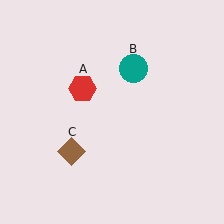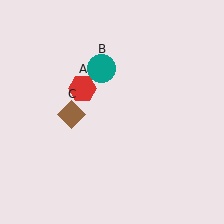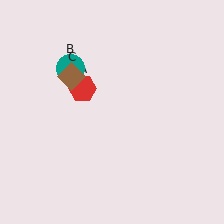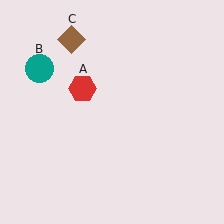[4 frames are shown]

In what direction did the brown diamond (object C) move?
The brown diamond (object C) moved up.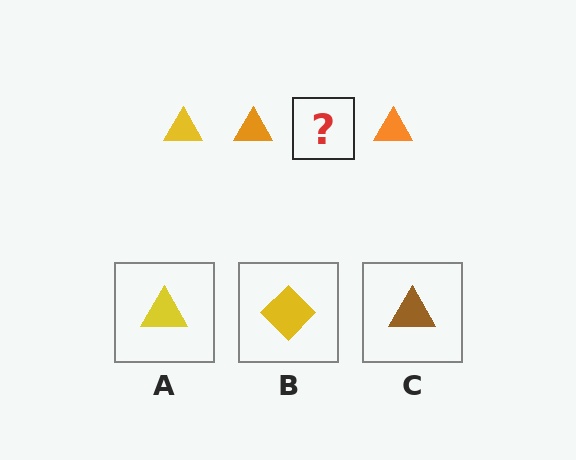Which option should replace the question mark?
Option A.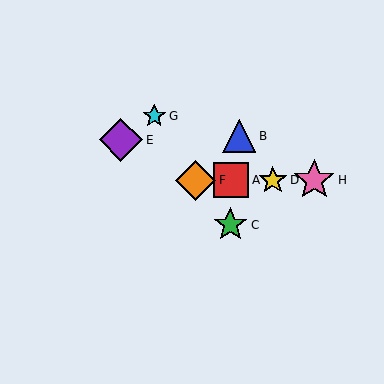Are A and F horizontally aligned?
Yes, both are at y≈180.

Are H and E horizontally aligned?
No, H is at y≈180 and E is at y≈140.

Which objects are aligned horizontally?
Objects A, D, F, H are aligned horizontally.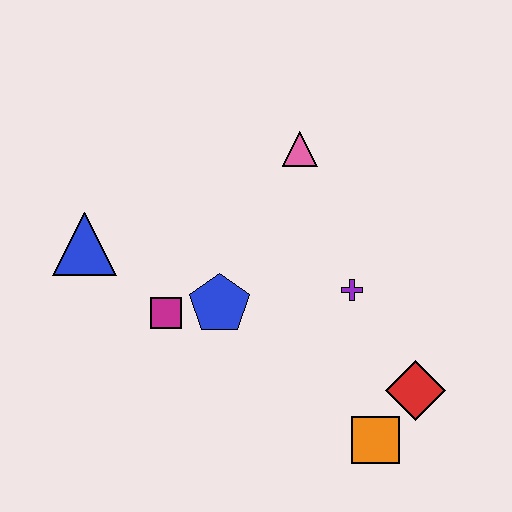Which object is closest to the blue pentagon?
The magenta square is closest to the blue pentagon.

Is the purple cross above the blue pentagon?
Yes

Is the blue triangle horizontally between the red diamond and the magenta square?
No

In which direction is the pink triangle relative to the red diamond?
The pink triangle is above the red diamond.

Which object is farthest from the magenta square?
The red diamond is farthest from the magenta square.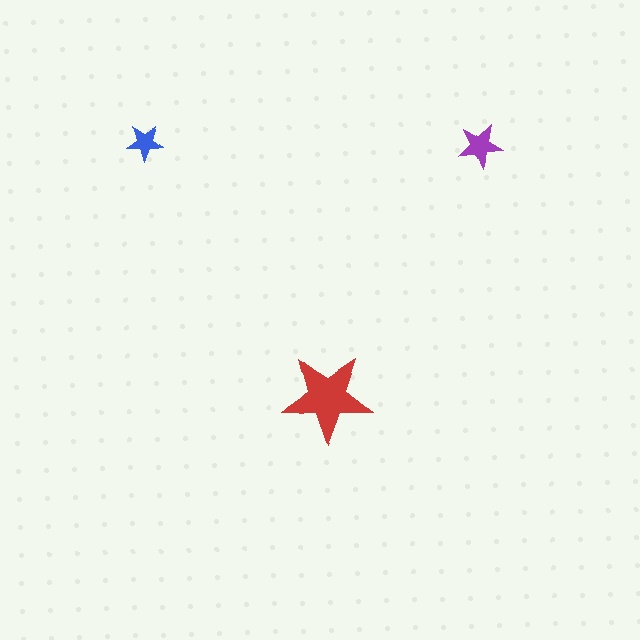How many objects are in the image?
There are 3 objects in the image.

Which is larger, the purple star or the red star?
The red one.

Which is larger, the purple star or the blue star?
The purple one.